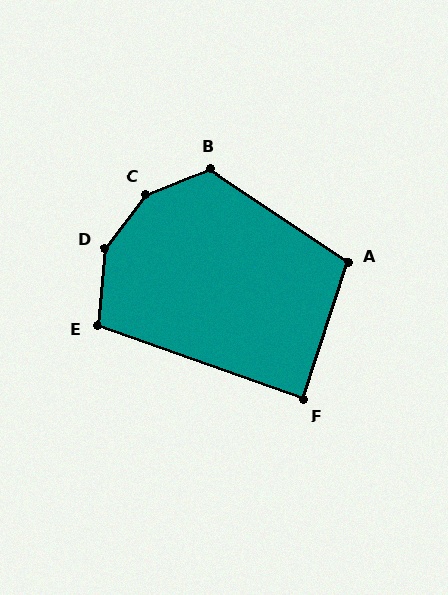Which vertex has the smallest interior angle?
F, at approximately 88 degrees.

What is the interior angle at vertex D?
Approximately 147 degrees (obtuse).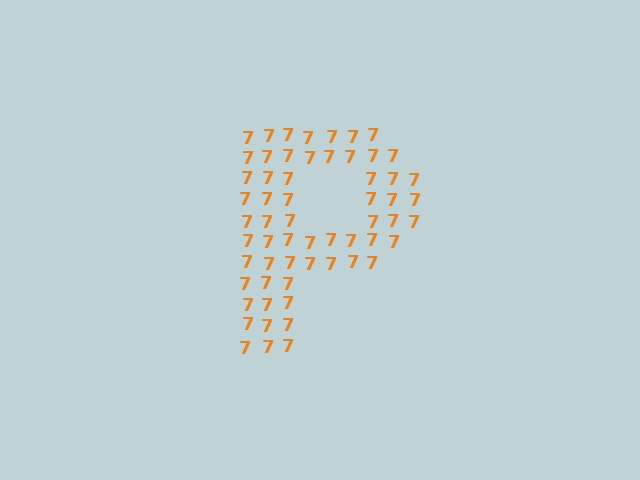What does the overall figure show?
The overall figure shows the letter P.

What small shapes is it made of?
It is made of small digit 7's.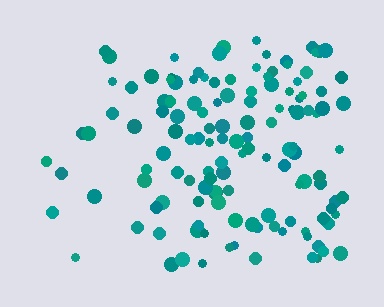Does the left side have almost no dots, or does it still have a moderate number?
Still a moderate number, just noticeably fewer than the right.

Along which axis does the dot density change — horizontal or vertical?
Horizontal.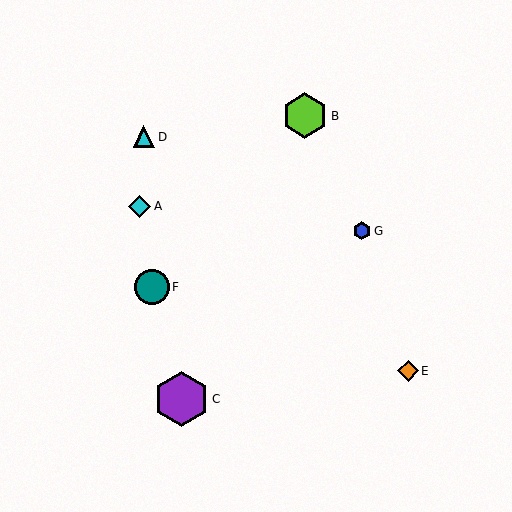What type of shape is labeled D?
Shape D is a cyan triangle.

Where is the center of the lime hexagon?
The center of the lime hexagon is at (305, 116).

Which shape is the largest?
The purple hexagon (labeled C) is the largest.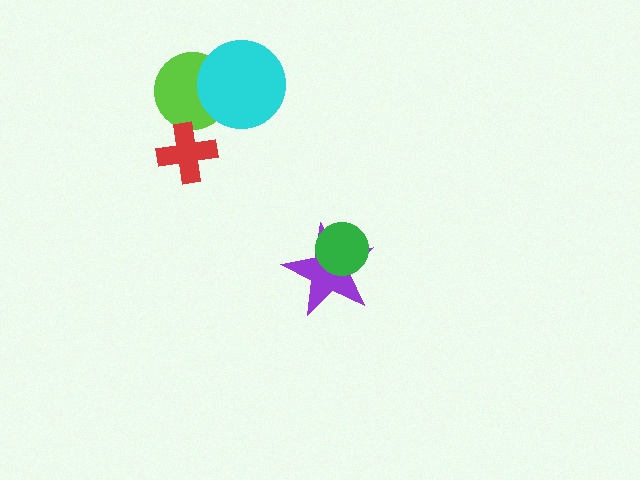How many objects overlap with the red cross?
0 objects overlap with the red cross.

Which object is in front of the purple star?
The green circle is in front of the purple star.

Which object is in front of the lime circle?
The cyan circle is in front of the lime circle.